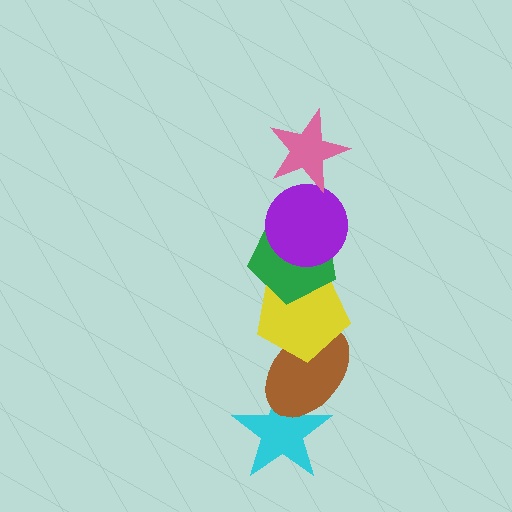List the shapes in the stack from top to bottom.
From top to bottom: the pink star, the purple circle, the green pentagon, the yellow pentagon, the brown ellipse, the cyan star.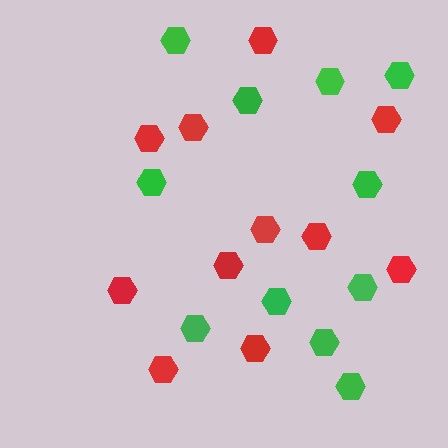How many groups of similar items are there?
There are 2 groups: one group of green hexagons (11) and one group of red hexagons (11).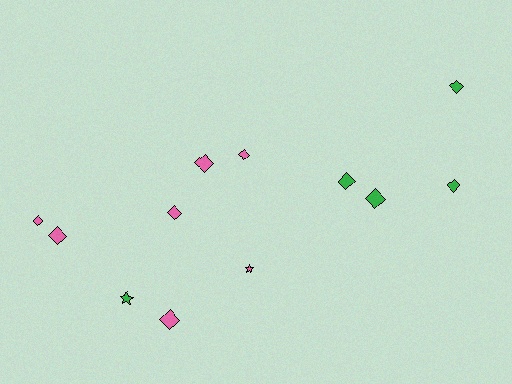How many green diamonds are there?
There are 4 green diamonds.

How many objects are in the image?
There are 12 objects.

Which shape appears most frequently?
Diamond, with 10 objects.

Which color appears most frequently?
Pink, with 7 objects.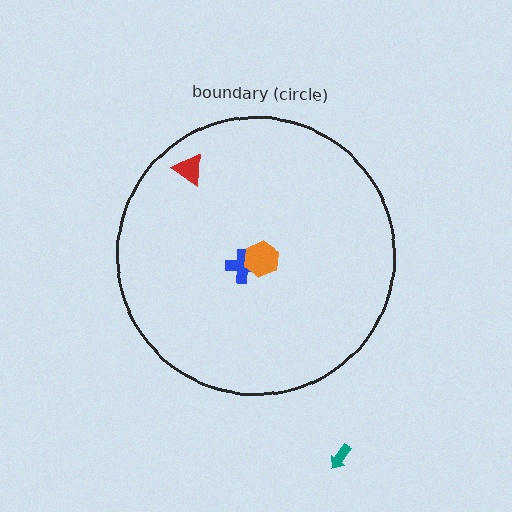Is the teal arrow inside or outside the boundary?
Outside.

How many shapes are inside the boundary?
3 inside, 1 outside.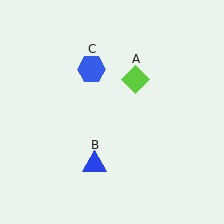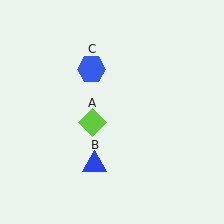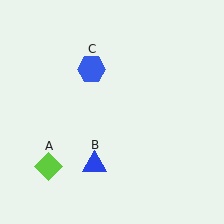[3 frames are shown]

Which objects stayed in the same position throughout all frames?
Blue triangle (object B) and blue hexagon (object C) remained stationary.